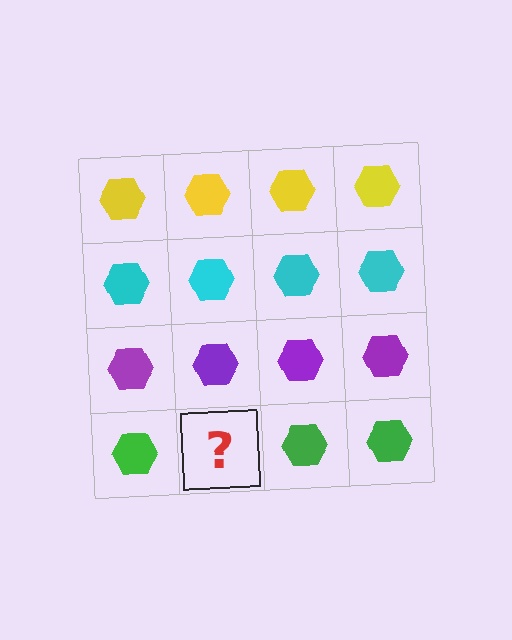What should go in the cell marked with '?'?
The missing cell should contain a green hexagon.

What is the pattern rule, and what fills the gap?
The rule is that each row has a consistent color. The gap should be filled with a green hexagon.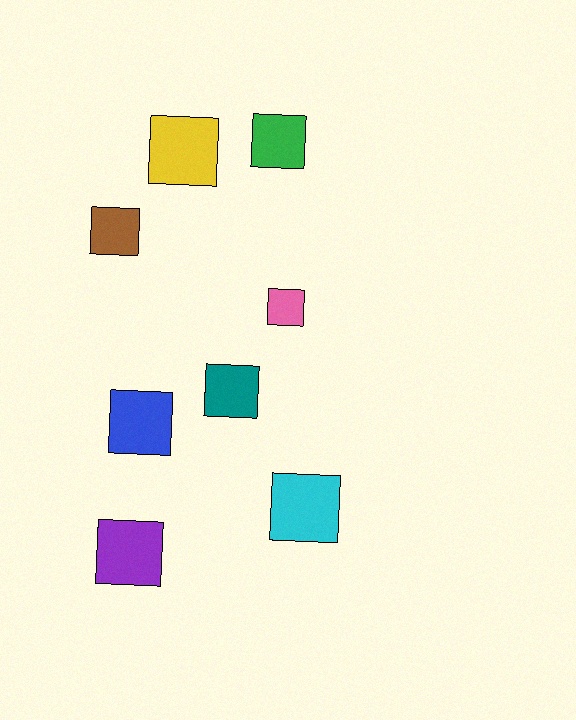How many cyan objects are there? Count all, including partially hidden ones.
There is 1 cyan object.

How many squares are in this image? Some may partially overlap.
There are 8 squares.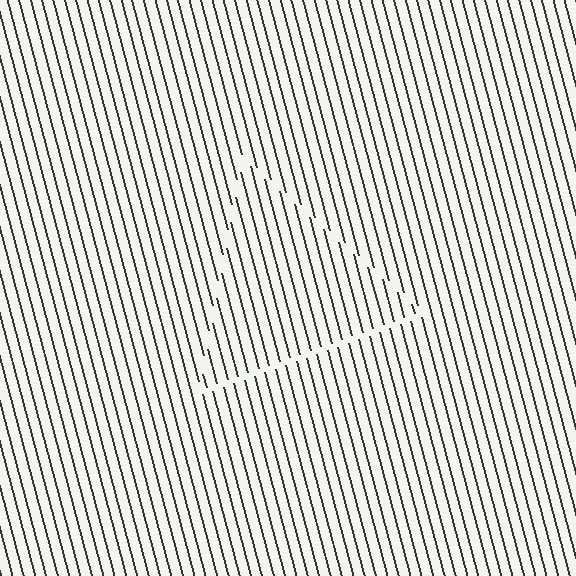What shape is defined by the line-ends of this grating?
An illusory triangle. The interior of the shape contains the same grating, shifted by half a period — the contour is defined by the phase discontinuity where line-ends from the inner and outer gratings abut.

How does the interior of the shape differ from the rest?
The interior of the shape contains the same grating, shifted by half a period — the contour is defined by the phase discontinuity where line-ends from the inner and outer gratings abut.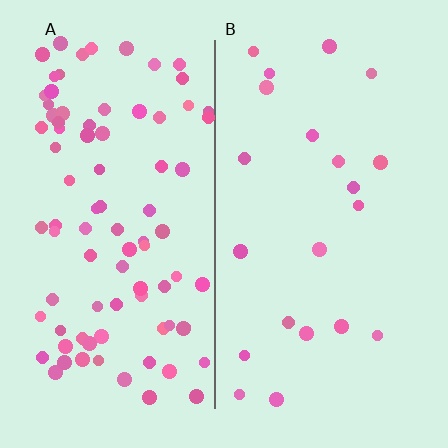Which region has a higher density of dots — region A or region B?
A (the left).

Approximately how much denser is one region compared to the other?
Approximately 4.2× — region A over region B.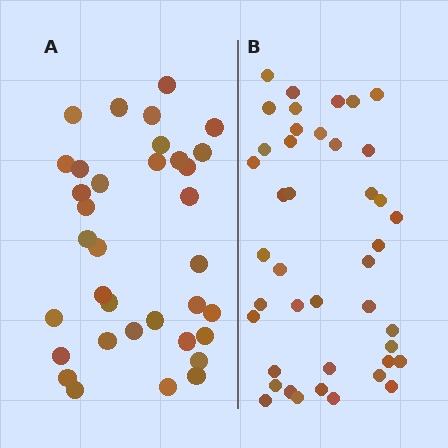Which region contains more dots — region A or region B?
Region B (the right region) has more dots.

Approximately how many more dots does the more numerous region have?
Region B has roughly 8 or so more dots than region A.